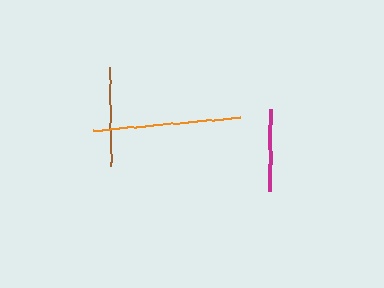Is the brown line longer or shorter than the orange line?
The orange line is longer than the brown line.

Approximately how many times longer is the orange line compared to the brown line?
The orange line is approximately 1.5 times the length of the brown line.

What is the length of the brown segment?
The brown segment is approximately 98 pixels long.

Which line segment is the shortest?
The magenta line is the shortest at approximately 82 pixels.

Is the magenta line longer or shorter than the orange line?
The orange line is longer than the magenta line.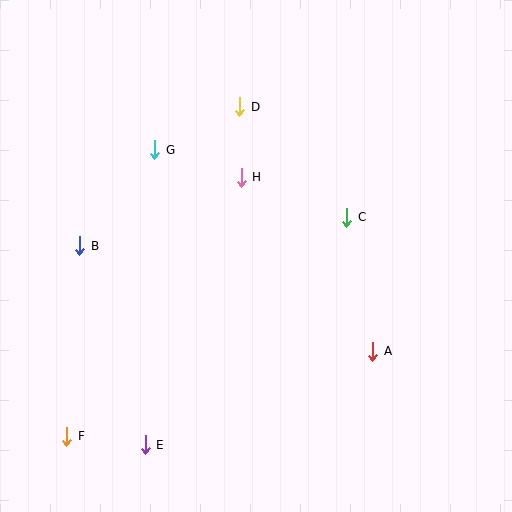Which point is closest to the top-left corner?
Point G is closest to the top-left corner.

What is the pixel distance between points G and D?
The distance between G and D is 95 pixels.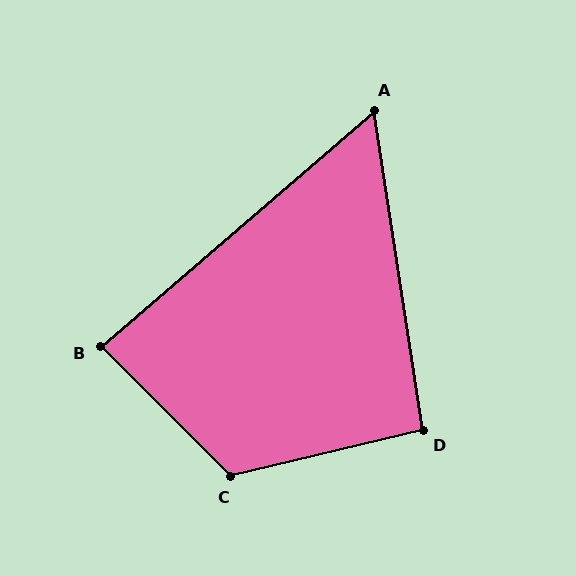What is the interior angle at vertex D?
Approximately 95 degrees (approximately right).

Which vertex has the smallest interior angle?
A, at approximately 58 degrees.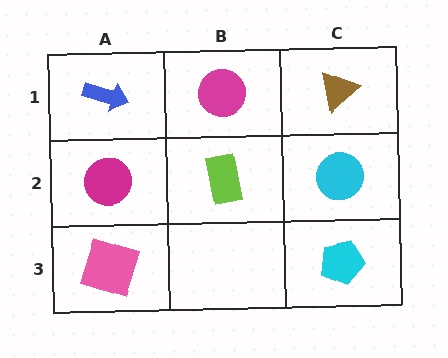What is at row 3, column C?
A cyan pentagon.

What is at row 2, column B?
A lime rectangle.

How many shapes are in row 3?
2 shapes.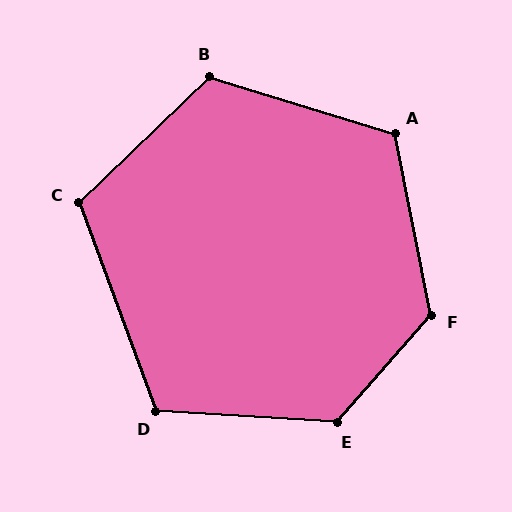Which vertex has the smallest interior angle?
D, at approximately 114 degrees.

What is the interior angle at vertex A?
Approximately 118 degrees (obtuse).